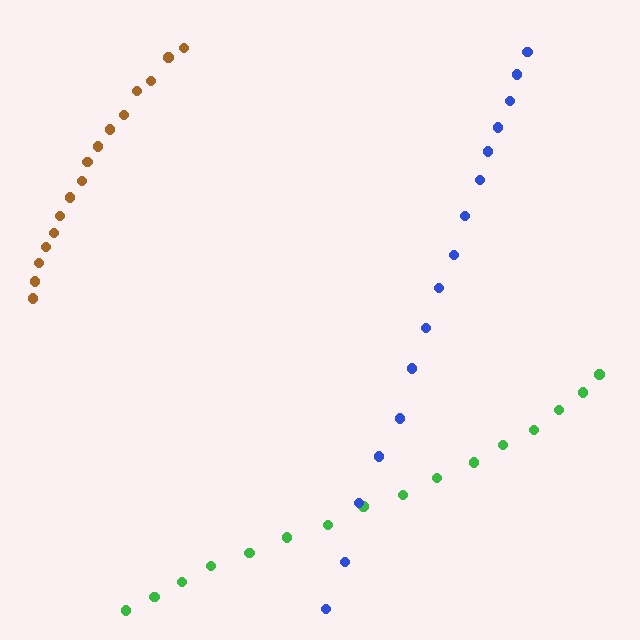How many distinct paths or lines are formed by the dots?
There are 3 distinct paths.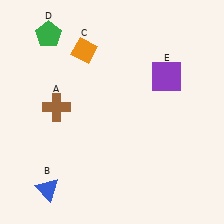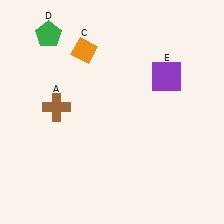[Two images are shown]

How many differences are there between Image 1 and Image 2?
There is 1 difference between the two images.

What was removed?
The blue triangle (B) was removed in Image 2.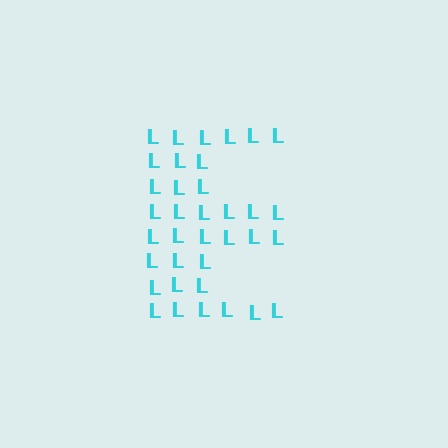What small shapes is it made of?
It is made of small letter L's.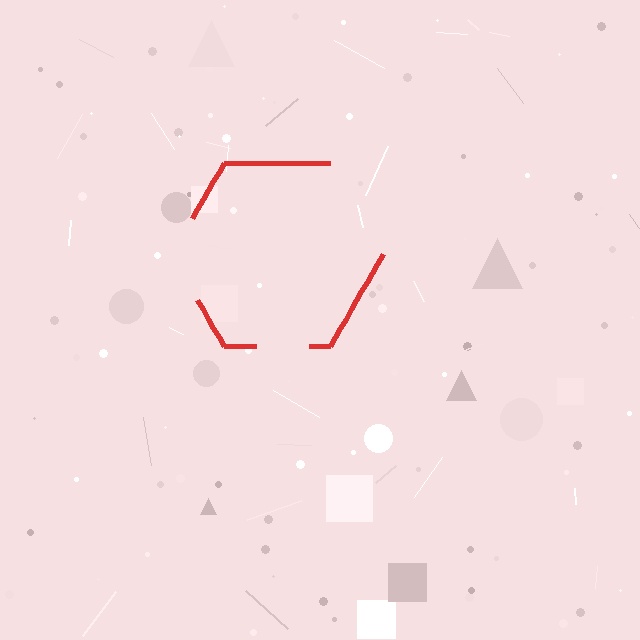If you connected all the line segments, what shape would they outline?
They would outline a hexagon.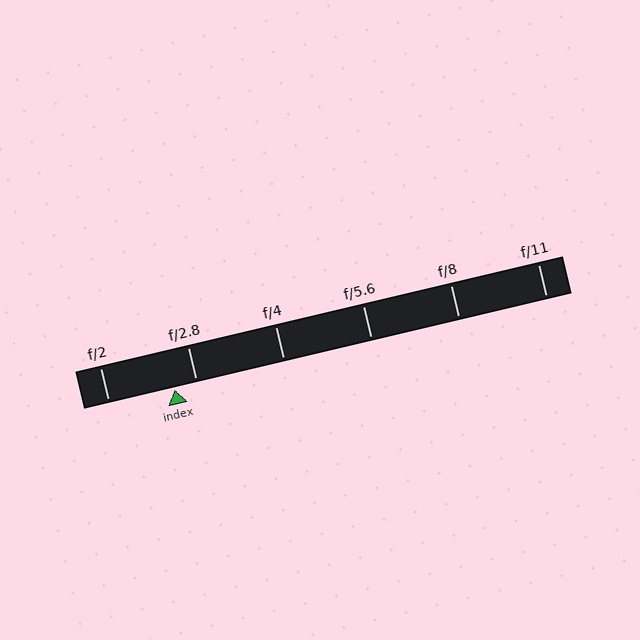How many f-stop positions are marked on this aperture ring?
There are 6 f-stop positions marked.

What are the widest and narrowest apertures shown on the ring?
The widest aperture shown is f/2 and the narrowest is f/11.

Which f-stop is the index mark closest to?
The index mark is closest to f/2.8.